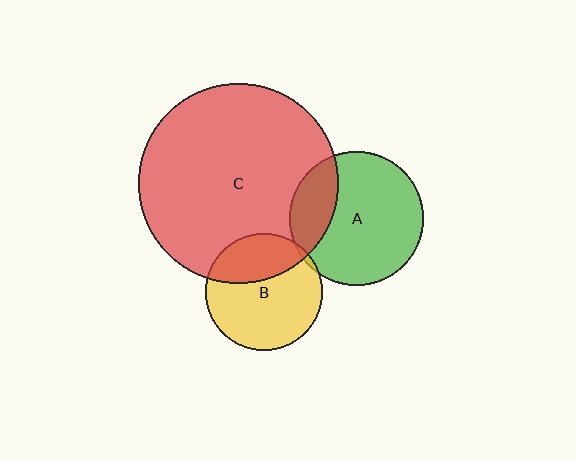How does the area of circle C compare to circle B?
Approximately 2.9 times.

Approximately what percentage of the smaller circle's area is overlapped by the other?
Approximately 25%.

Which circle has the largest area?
Circle C (red).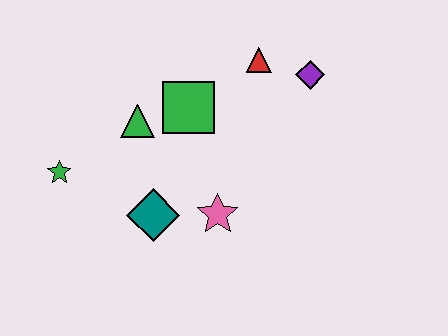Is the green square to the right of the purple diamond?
No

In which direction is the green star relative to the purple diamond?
The green star is to the left of the purple diamond.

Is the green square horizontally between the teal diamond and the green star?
No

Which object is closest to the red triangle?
The purple diamond is closest to the red triangle.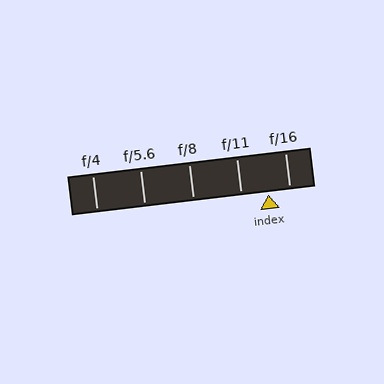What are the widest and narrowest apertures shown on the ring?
The widest aperture shown is f/4 and the narrowest is f/16.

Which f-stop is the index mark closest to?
The index mark is closest to f/16.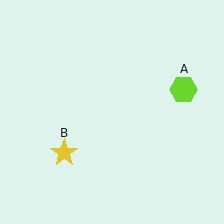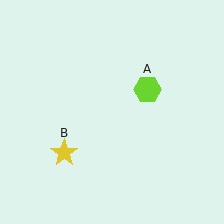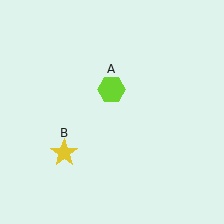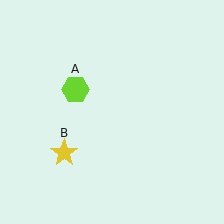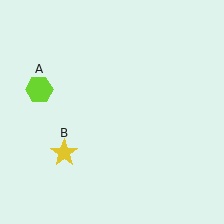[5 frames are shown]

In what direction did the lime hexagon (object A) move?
The lime hexagon (object A) moved left.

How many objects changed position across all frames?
1 object changed position: lime hexagon (object A).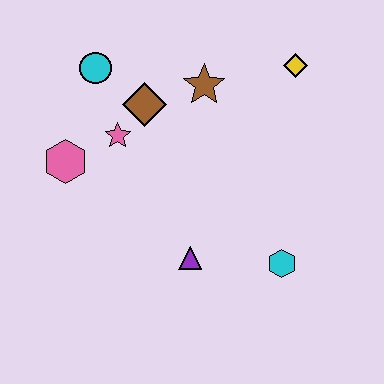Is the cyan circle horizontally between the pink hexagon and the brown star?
Yes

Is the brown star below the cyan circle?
Yes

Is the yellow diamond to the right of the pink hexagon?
Yes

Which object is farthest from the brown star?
The cyan hexagon is farthest from the brown star.